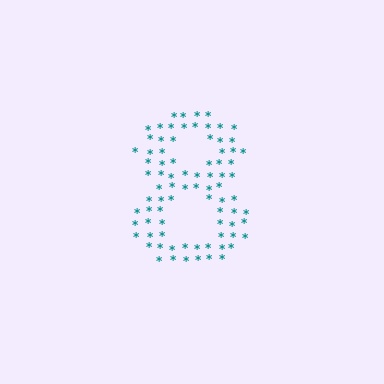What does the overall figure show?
The overall figure shows the digit 8.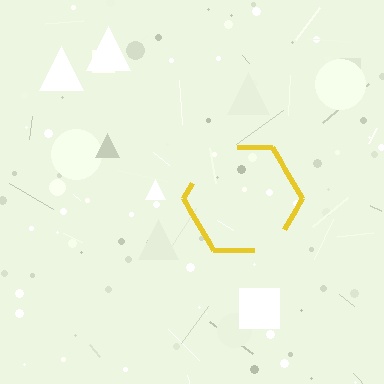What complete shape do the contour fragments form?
The contour fragments form a hexagon.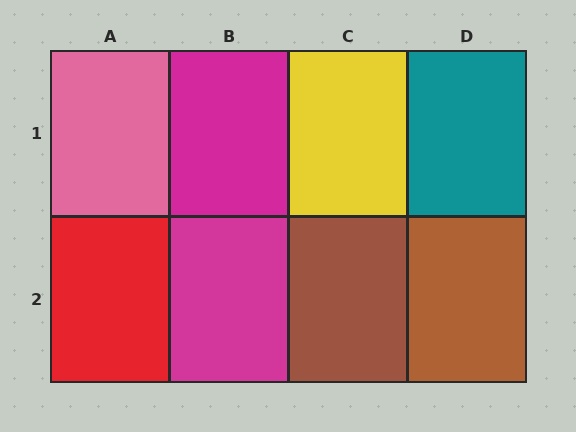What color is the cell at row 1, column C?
Yellow.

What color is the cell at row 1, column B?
Magenta.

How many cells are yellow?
1 cell is yellow.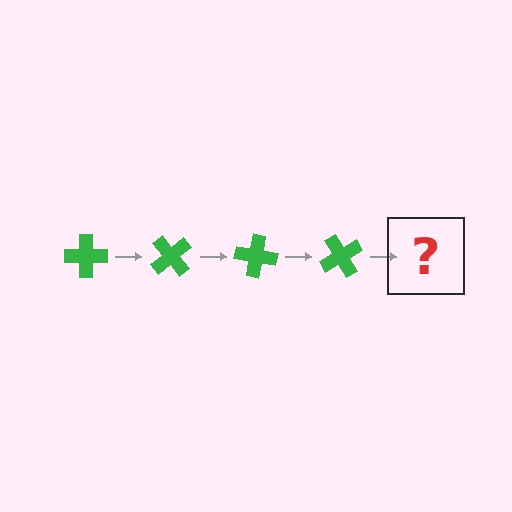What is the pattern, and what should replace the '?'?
The pattern is that the cross rotates 50 degrees each step. The '?' should be a green cross rotated 200 degrees.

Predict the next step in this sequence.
The next step is a green cross rotated 200 degrees.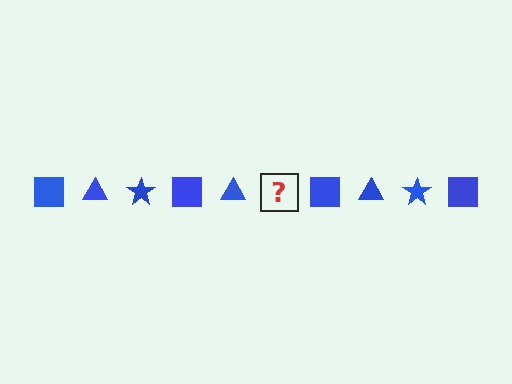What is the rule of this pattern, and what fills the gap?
The rule is that the pattern cycles through square, triangle, star shapes in blue. The gap should be filled with a blue star.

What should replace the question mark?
The question mark should be replaced with a blue star.